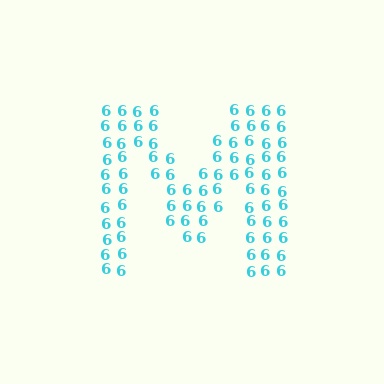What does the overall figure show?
The overall figure shows the letter M.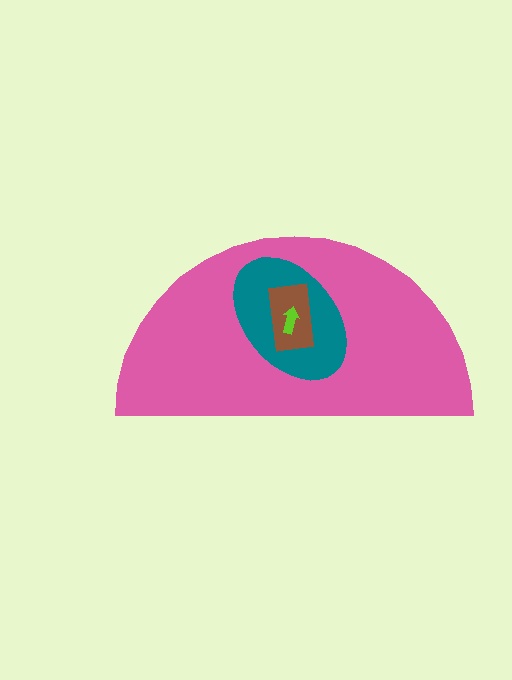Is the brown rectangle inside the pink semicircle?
Yes.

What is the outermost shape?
The pink semicircle.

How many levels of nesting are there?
4.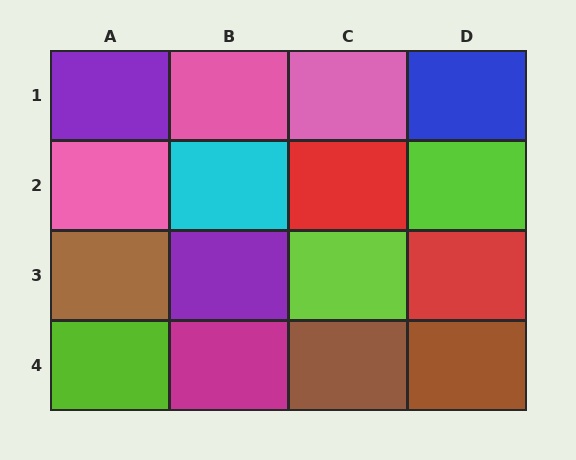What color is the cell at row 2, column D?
Lime.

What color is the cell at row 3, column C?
Lime.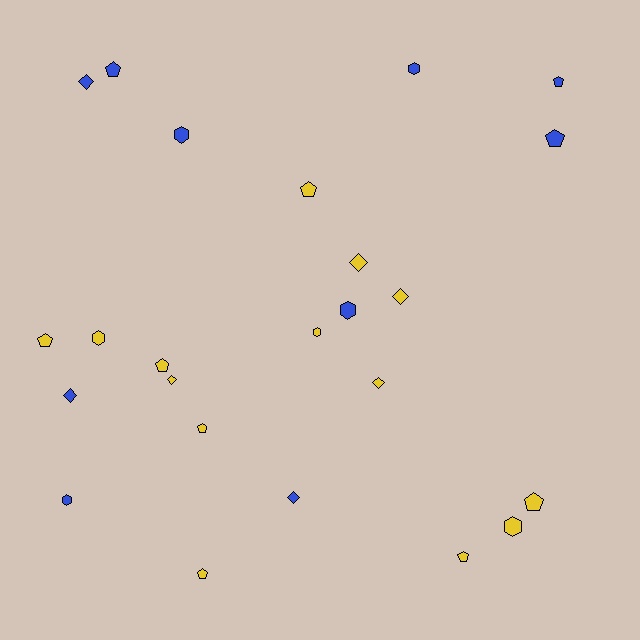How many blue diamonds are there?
There are 3 blue diamonds.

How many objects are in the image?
There are 24 objects.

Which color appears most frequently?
Yellow, with 14 objects.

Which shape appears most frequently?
Pentagon, with 10 objects.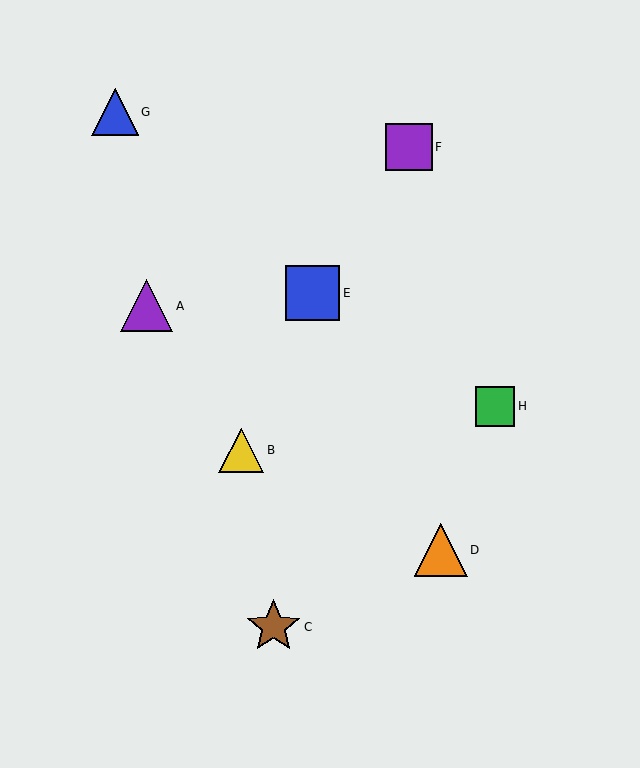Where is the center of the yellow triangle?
The center of the yellow triangle is at (241, 450).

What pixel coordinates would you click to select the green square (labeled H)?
Click at (495, 406) to select the green square H.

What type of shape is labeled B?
Shape B is a yellow triangle.